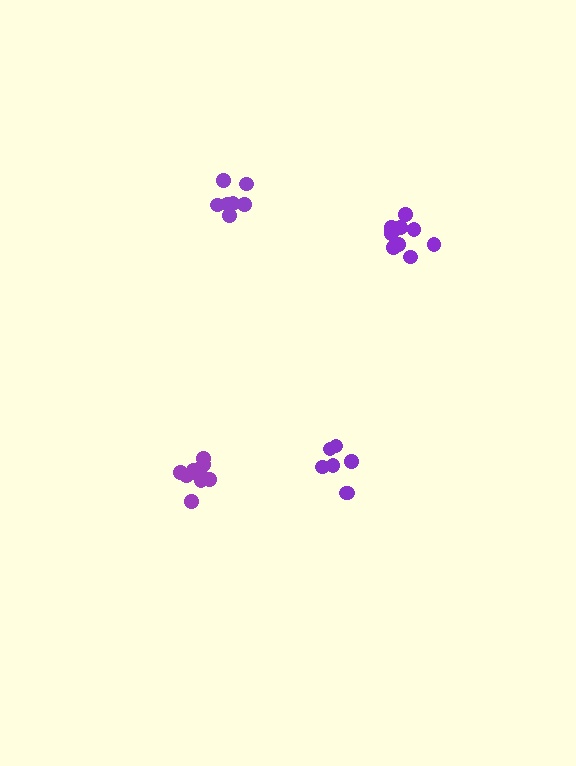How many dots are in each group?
Group 1: 7 dots, Group 2: 10 dots, Group 3: 10 dots, Group 4: 7 dots (34 total).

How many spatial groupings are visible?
There are 4 spatial groupings.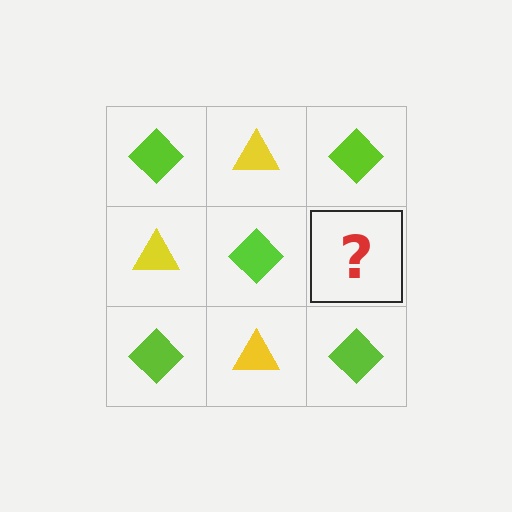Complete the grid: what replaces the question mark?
The question mark should be replaced with a yellow triangle.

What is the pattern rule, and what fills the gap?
The rule is that it alternates lime diamond and yellow triangle in a checkerboard pattern. The gap should be filled with a yellow triangle.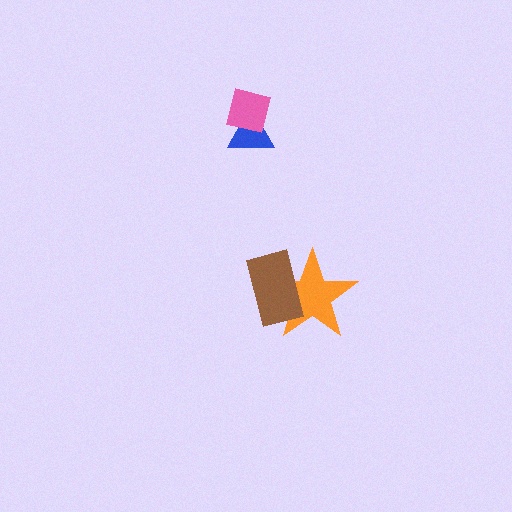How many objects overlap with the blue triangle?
1 object overlaps with the blue triangle.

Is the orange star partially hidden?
Yes, it is partially covered by another shape.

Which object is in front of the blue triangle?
The pink square is in front of the blue triangle.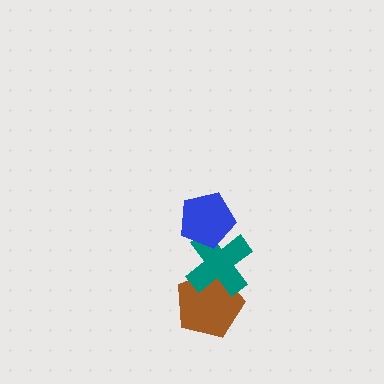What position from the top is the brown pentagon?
The brown pentagon is 3rd from the top.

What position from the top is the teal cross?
The teal cross is 2nd from the top.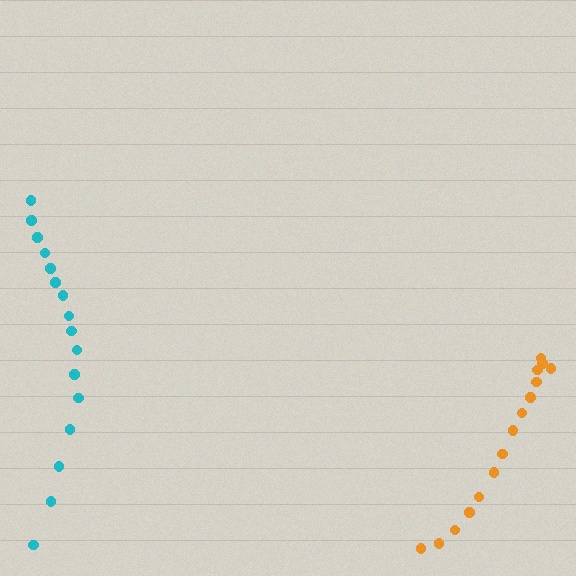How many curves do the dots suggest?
There are 2 distinct paths.